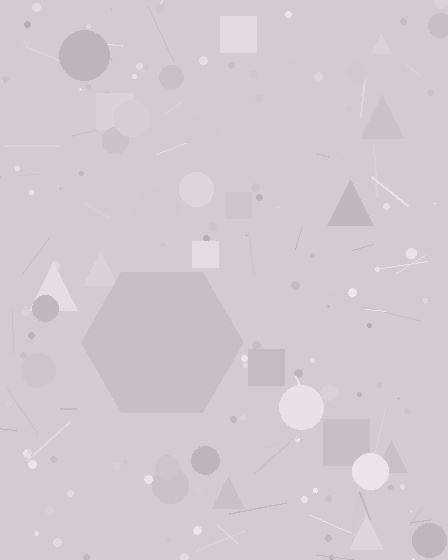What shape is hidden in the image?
A hexagon is hidden in the image.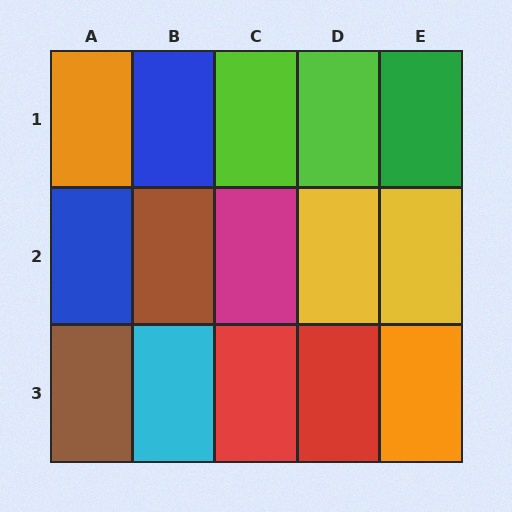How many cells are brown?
2 cells are brown.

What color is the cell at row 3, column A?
Brown.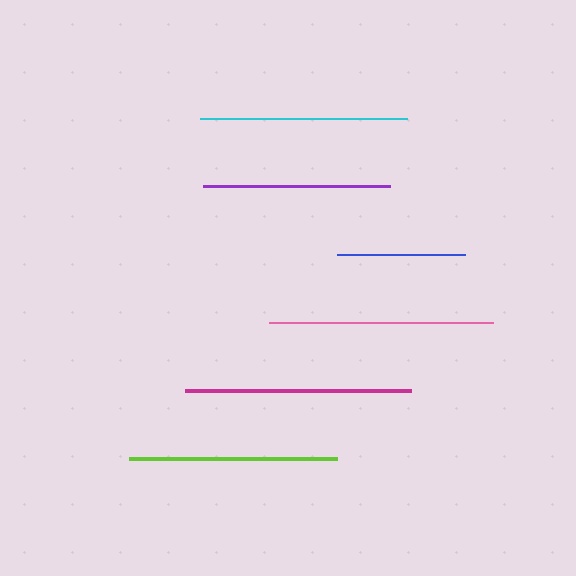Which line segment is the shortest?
The blue line is the shortest at approximately 128 pixels.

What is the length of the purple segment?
The purple segment is approximately 187 pixels long.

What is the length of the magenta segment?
The magenta segment is approximately 226 pixels long.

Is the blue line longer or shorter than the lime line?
The lime line is longer than the blue line.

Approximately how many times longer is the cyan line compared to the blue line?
The cyan line is approximately 1.6 times the length of the blue line.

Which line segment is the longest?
The magenta line is the longest at approximately 226 pixels.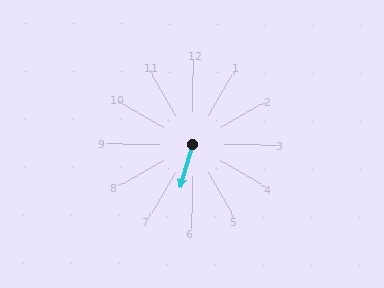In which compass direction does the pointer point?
South.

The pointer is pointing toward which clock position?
Roughly 7 o'clock.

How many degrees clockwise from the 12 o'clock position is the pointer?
Approximately 195 degrees.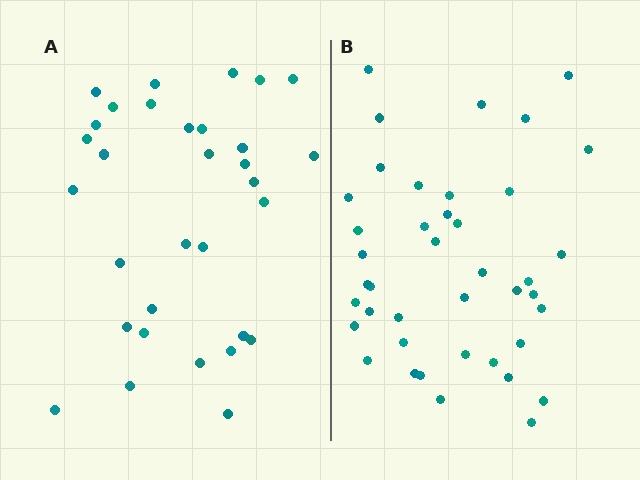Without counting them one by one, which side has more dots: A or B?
Region B (the right region) has more dots.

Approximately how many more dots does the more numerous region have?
Region B has roughly 8 or so more dots than region A.